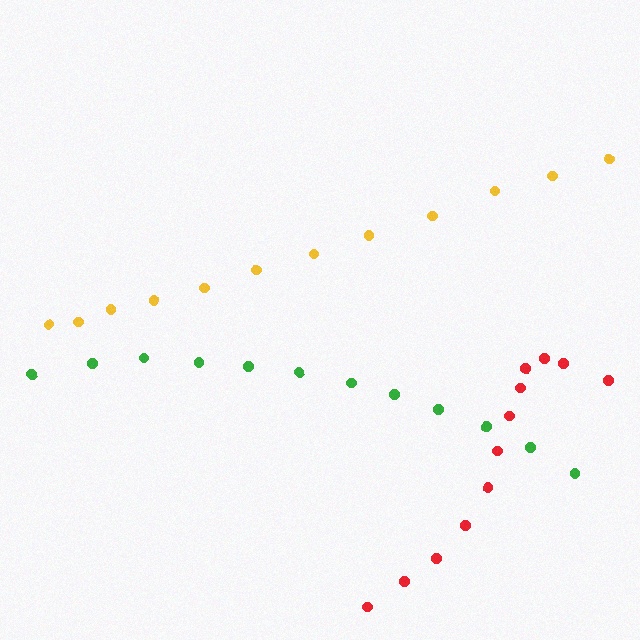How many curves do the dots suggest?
There are 3 distinct paths.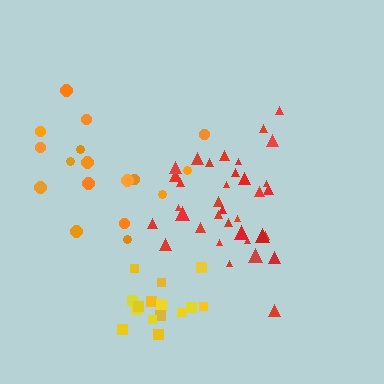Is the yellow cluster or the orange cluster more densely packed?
Yellow.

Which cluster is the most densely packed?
Yellow.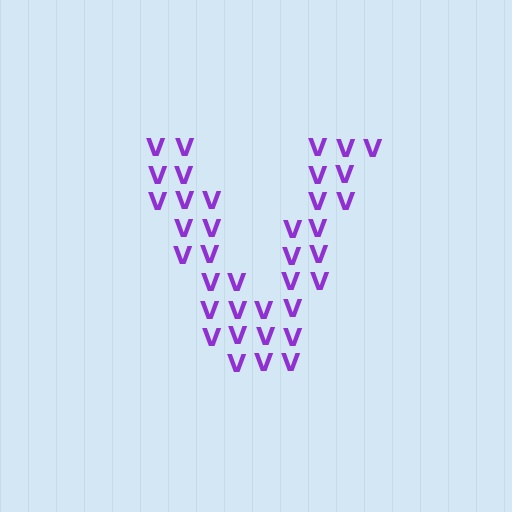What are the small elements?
The small elements are letter V's.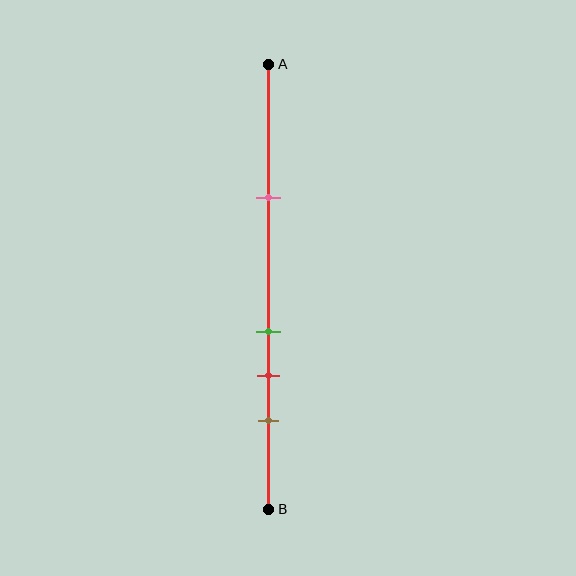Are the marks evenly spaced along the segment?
No, the marks are not evenly spaced.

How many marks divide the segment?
There are 4 marks dividing the segment.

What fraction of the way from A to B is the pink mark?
The pink mark is approximately 30% (0.3) of the way from A to B.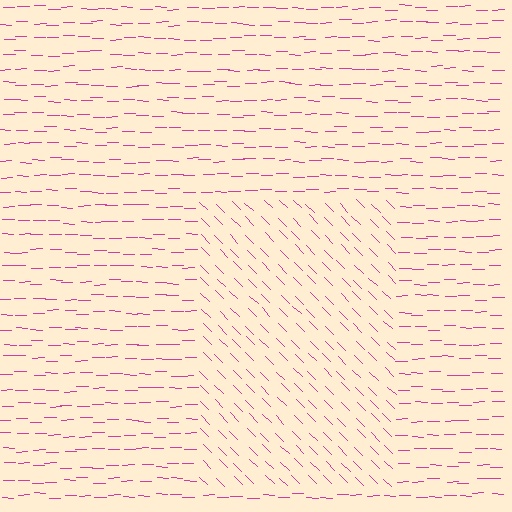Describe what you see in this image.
The image is filled with small magenta line segments. A rectangle region in the image has lines oriented differently from the surrounding lines, creating a visible texture boundary.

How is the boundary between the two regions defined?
The boundary is defined purely by a change in line orientation (approximately 45 degrees difference). All lines are the same color and thickness.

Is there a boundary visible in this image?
Yes, there is a texture boundary formed by a change in line orientation.